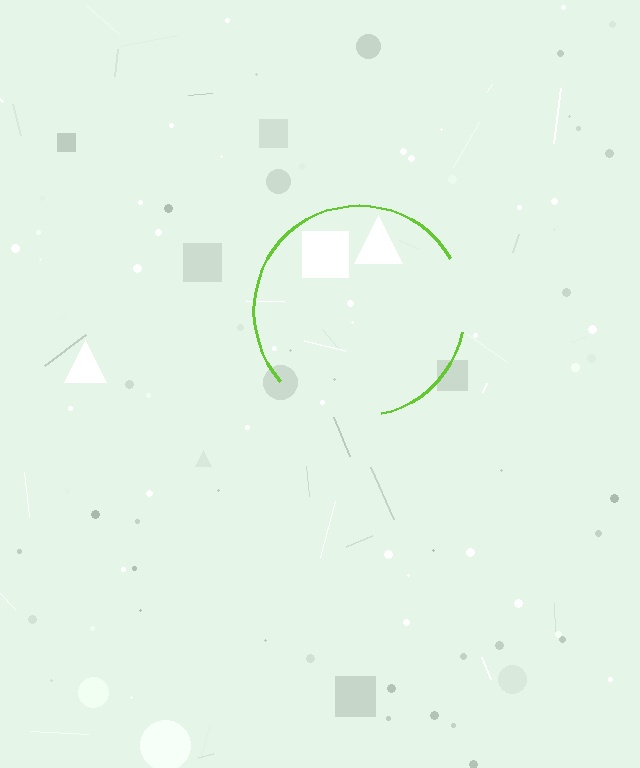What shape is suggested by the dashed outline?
The dashed outline suggests a circle.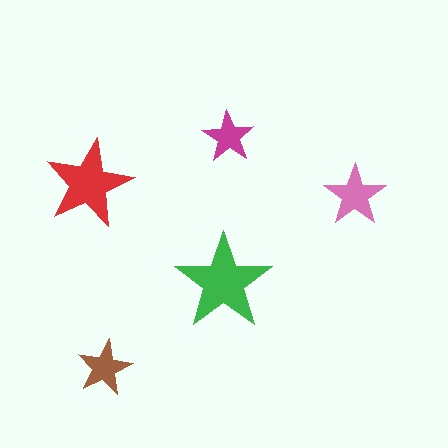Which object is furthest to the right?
The pink star is rightmost.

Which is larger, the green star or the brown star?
The green one.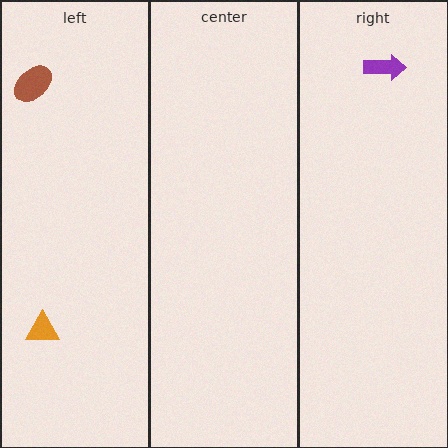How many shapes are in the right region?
1.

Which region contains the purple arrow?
The right region.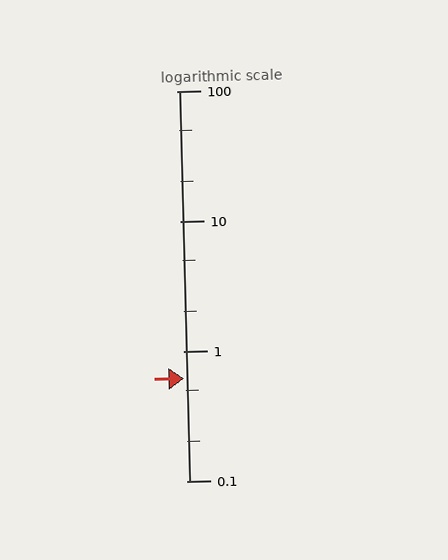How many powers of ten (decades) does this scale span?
The scale spans 3 decades, from 0.1 to 100.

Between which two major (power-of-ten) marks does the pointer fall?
The pointer is between 0.1 and 1.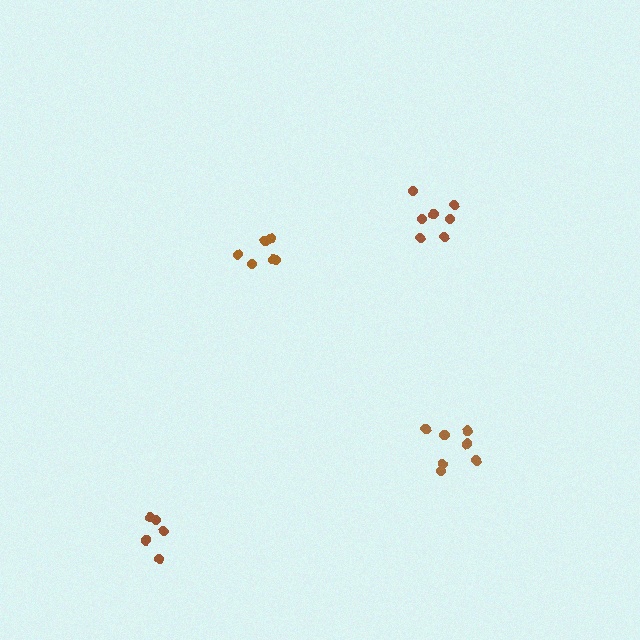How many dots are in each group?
Group 1: 6 dots, Group 2: 7 dots, Group 3: 7 dots, Group 4: 5 dots (25 total).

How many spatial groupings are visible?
There are 4 spatial groupings.